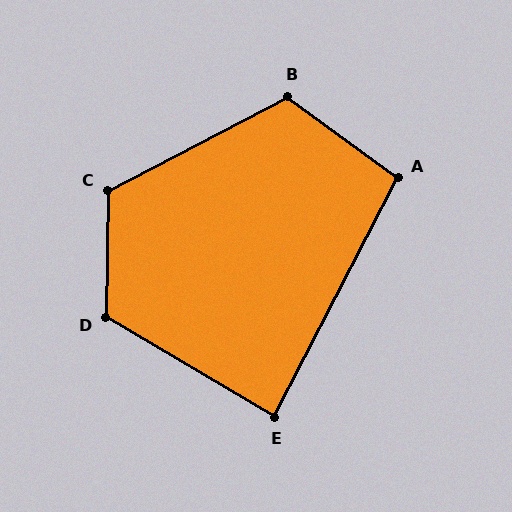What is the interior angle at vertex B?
Approximately 116 degrees (obtuse).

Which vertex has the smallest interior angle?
E, at approximately 87 degrees.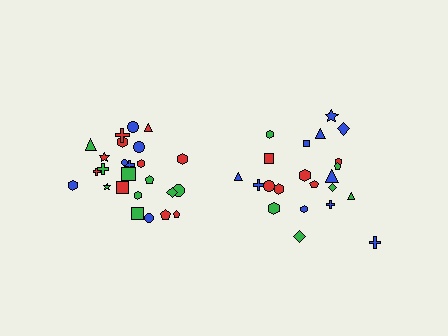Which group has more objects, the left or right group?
The left group.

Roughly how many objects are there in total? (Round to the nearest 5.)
Roughly 45 objects in total.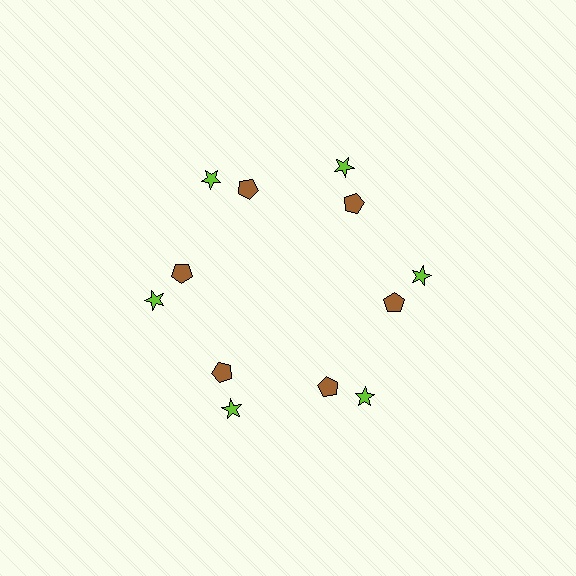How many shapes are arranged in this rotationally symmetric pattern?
There are 12 shapes, arranged in 6 groups of 2.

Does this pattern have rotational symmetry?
Yes, this pattern has 6-fold rotational symmetry. It looks the same after rotating 60 degrees around the center.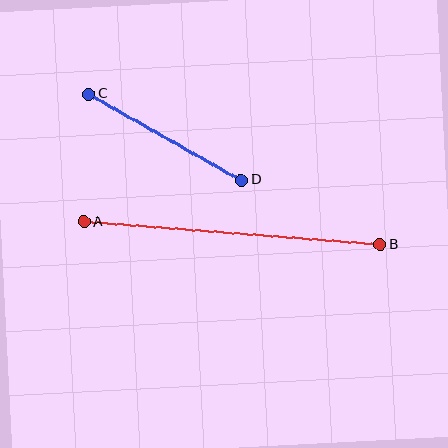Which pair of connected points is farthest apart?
Points A and B are farthest apart.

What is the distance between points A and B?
The distance is approximately 297 pixels.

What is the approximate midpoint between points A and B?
The midpoint is at approximately (232, 233) pixels.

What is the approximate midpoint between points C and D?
The midpoint is at approximately (165, 137) pixels.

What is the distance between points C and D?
The distance is approximately 175 pixels.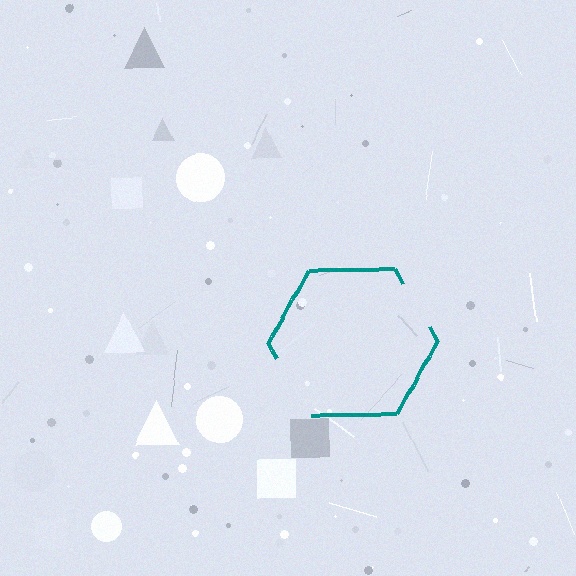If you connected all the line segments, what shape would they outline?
They would outline a hexagon.